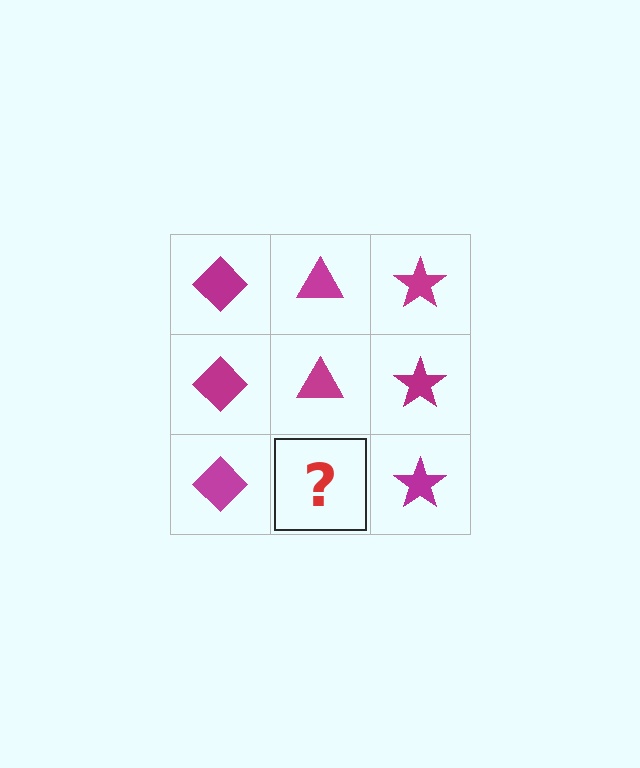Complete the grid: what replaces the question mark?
The question mark should be replaced with a magenta triangle.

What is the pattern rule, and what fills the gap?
The rule is that each column has a consistent shape. The gap should be filled with a magenta triangle.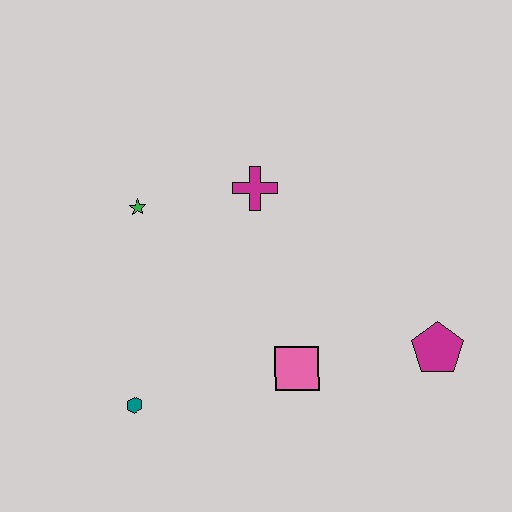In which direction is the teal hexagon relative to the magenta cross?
The teal hexagon is below the magenta cross.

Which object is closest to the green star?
The magenta cross is closest to the green star.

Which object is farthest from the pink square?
The green star is farthest from the pink square.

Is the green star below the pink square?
No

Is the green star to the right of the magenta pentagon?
No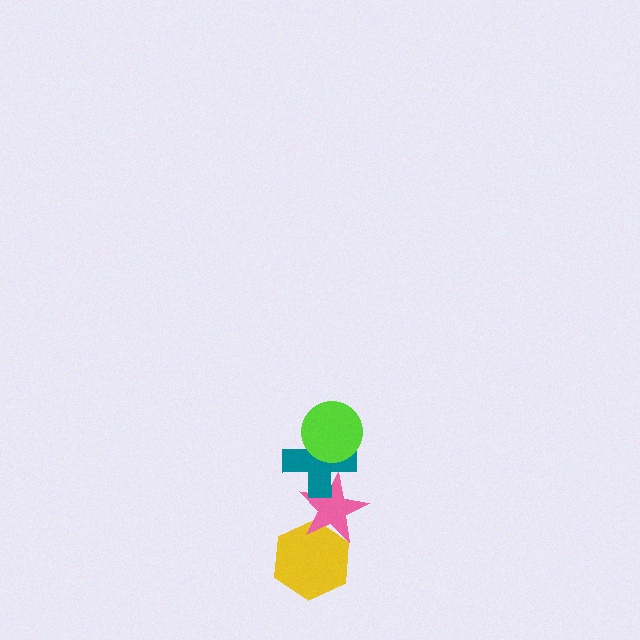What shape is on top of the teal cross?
The lime circle is on top of the teal cross.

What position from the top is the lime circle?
The lime circle is 1st from the top.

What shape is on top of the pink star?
The teal cross is on top of the pink star.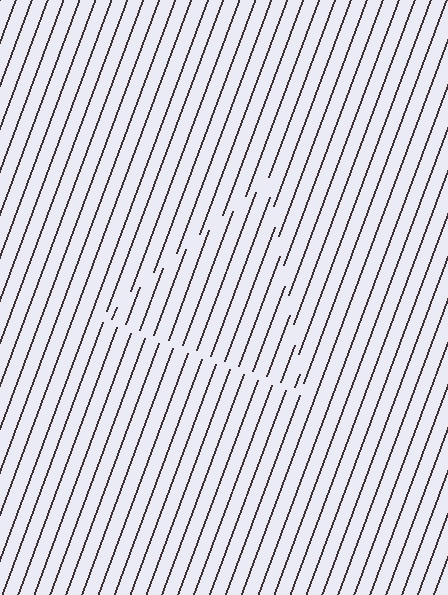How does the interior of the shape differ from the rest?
The interior of the shape contains the same grating, shifted by half a period — the contour is defined by the phase discontinuity where line-ends from the inner and outer gratings abut.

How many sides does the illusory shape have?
3 sides — the line-ends trace a triangle.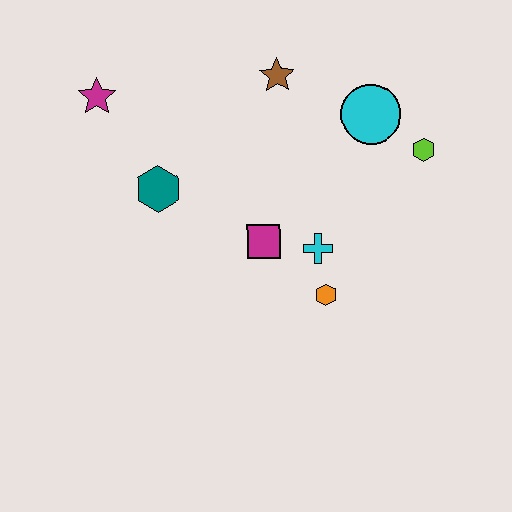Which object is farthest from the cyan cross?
The magenta star is farthest from the cyan cross.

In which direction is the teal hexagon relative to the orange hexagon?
The teal hexagon is to the left of the orange hexagon.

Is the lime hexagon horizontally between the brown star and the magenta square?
No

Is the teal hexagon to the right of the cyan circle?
No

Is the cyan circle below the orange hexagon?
No